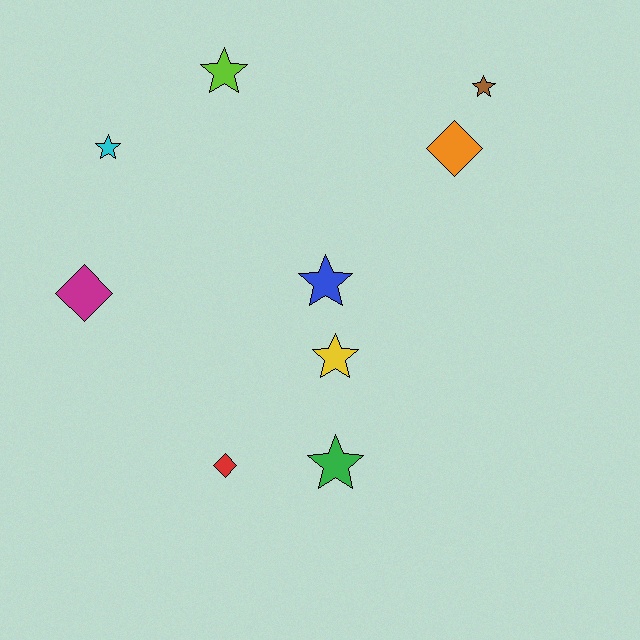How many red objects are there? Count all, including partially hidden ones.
There is 1 red object.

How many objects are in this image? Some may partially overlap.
There are 9 objects.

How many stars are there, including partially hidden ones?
There are 6 stars.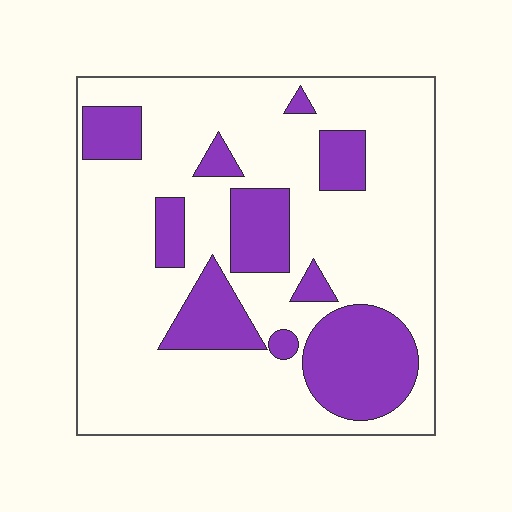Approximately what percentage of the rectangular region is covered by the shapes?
Approximately 25%.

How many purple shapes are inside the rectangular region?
10.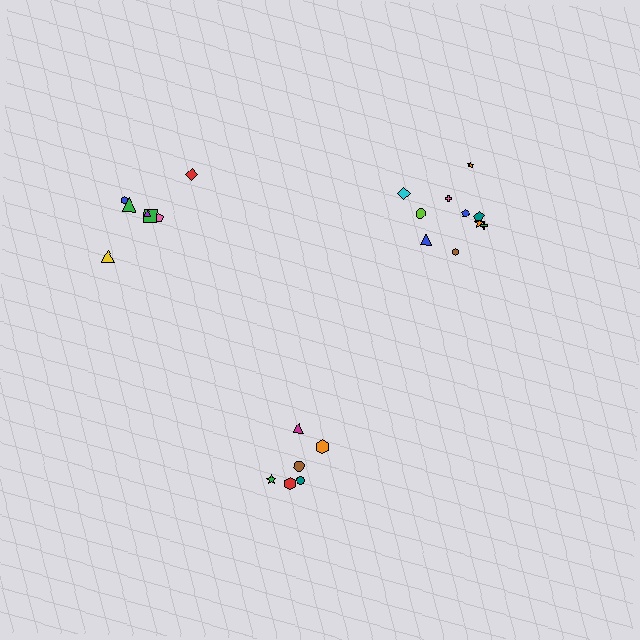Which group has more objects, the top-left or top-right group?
The top-right group.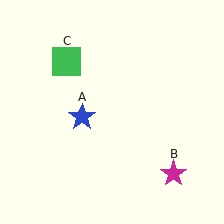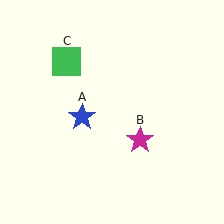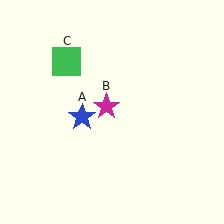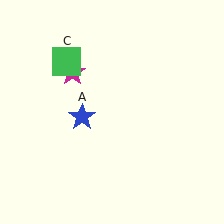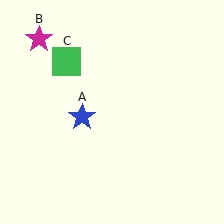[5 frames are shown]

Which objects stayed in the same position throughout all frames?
Blue star (object A) and green square (object C) remained stationary.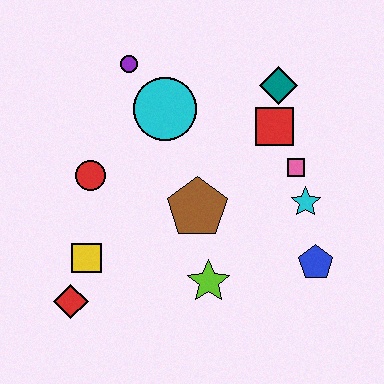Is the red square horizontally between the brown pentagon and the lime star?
No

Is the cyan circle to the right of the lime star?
No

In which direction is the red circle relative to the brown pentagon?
The red circle is to the left of the brown pentagon.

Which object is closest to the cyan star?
The pink square is closest to the cyan star.